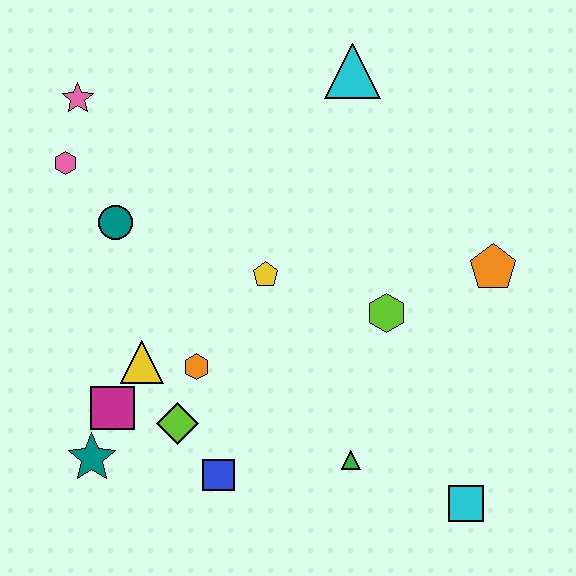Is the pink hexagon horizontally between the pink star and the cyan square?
No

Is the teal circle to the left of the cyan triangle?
Yes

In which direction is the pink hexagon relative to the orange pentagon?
The pink hexagon is to the left of the orange pentagon.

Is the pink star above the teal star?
Yes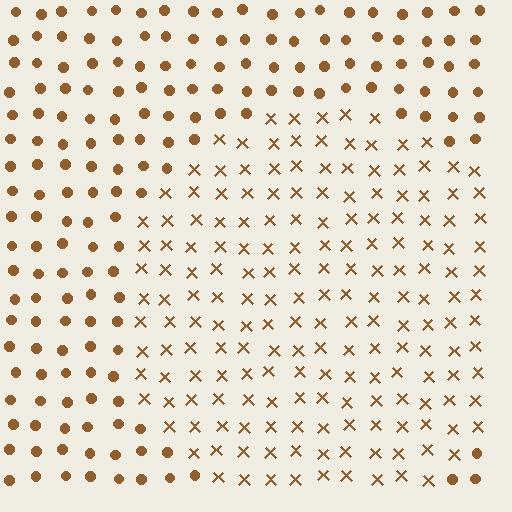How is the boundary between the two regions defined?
The boundary is defined by a change in element shape: X marks inside vs. circles outside. All elements share the same color and spacing.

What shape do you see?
I see a circle.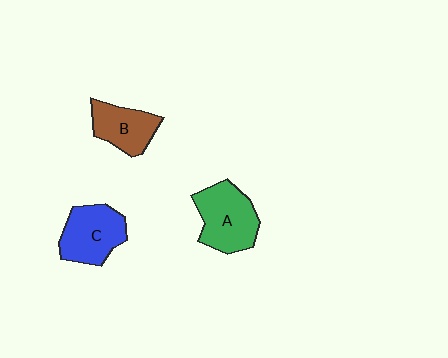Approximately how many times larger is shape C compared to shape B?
Approximately 1.2 times.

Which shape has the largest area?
Shape A (green).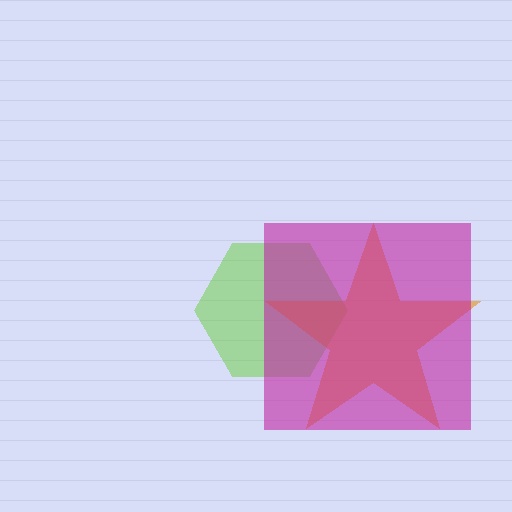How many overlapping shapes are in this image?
There are 3 overlapping shapes in the image.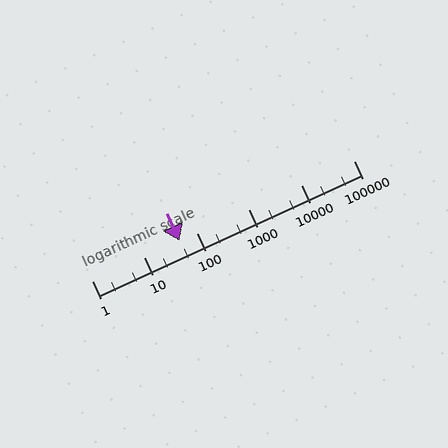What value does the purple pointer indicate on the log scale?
The pointer indicates approximately 47.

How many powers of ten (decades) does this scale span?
The scale spans 5 decades, from 1 to 100000.